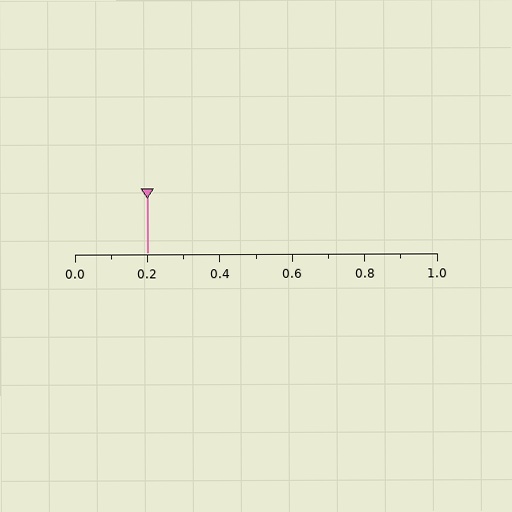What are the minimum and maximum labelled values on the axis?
The axis runs from 0.0 to 1.0.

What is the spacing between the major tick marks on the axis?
The major ticks are spaced 0.2 apart.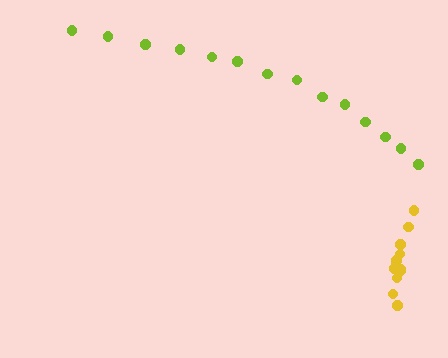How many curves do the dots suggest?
There are 2 distinct paths.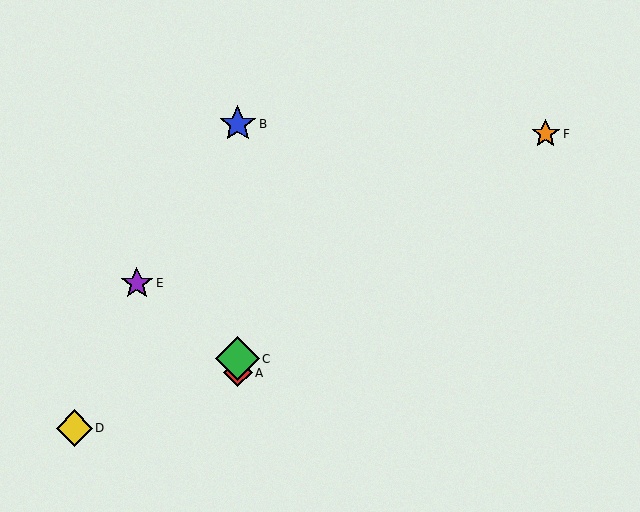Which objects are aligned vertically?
Objects A, B, C are aligned vertically.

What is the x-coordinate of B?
Object B is at x≈238.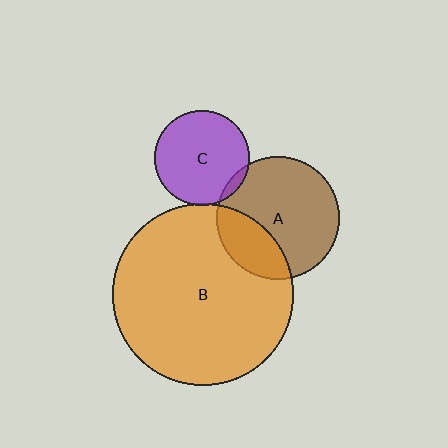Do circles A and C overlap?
Yes.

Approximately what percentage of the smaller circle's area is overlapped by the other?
Approximately 5%.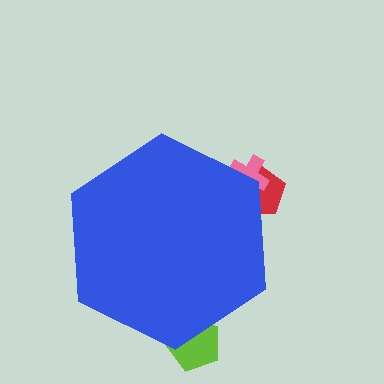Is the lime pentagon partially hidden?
Yes, the lime pentagon is partially hidden behind the blue hexagon.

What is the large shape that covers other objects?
A blue hexagon.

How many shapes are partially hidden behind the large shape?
3 shapes are partially hidden.